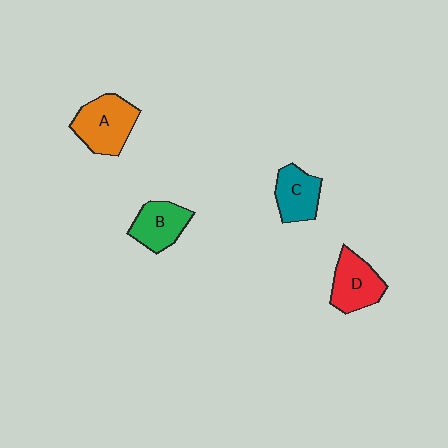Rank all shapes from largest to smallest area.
From largest to smallest: A (orange), D (red), B (green), C (teal).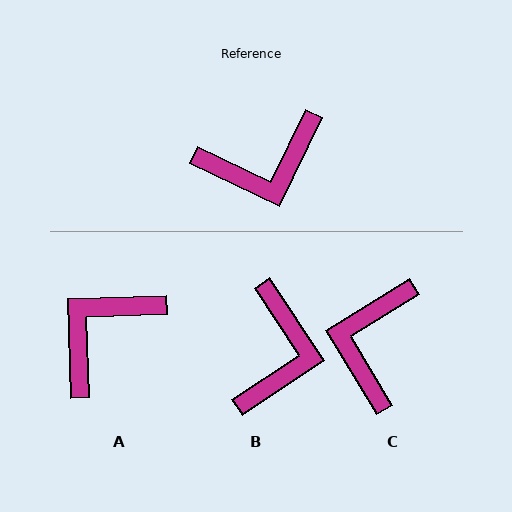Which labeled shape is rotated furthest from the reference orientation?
A, about 152 degrees away.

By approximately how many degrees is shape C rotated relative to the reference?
Approximately 123 degrees clockwise.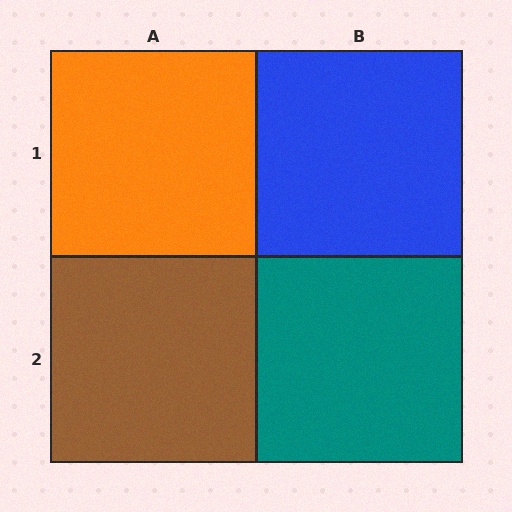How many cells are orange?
1 cell is orange.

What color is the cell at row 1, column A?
Orange.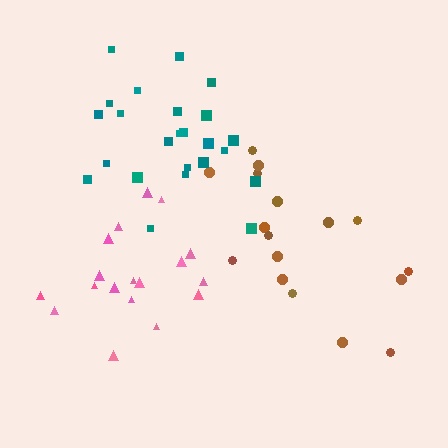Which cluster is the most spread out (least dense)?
Brown.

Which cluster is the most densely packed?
Teal.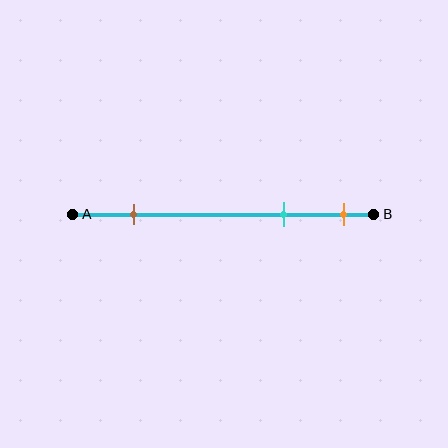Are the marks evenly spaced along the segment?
No, the marks are not evenly spaced.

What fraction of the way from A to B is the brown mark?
The brown mark is approximately 20% (0.2) of the way from A to B.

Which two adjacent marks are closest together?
The cyan and orange marks are the closest adjacent pair.